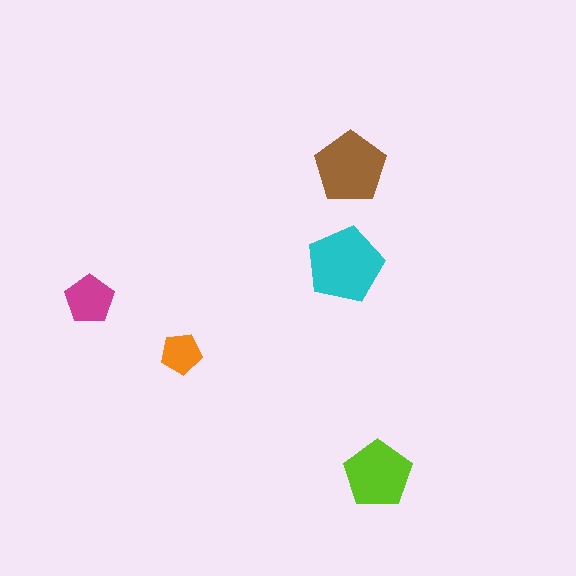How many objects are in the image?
There are 5 objects in the image.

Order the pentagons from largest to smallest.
the cyan one, the brown one, the lime one, the magenta one, the orange one.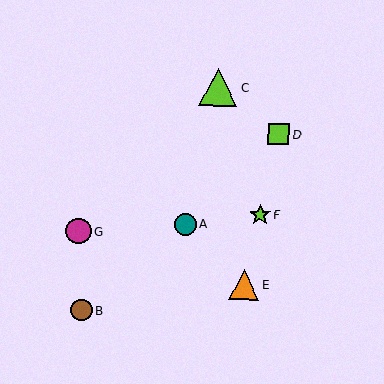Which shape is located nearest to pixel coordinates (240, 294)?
The orange triangle (labeled E) at (244, 285) is nearest to that location.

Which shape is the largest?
The lime triangle (labeled C) is the largest.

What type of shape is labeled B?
Shape B is a brown circle.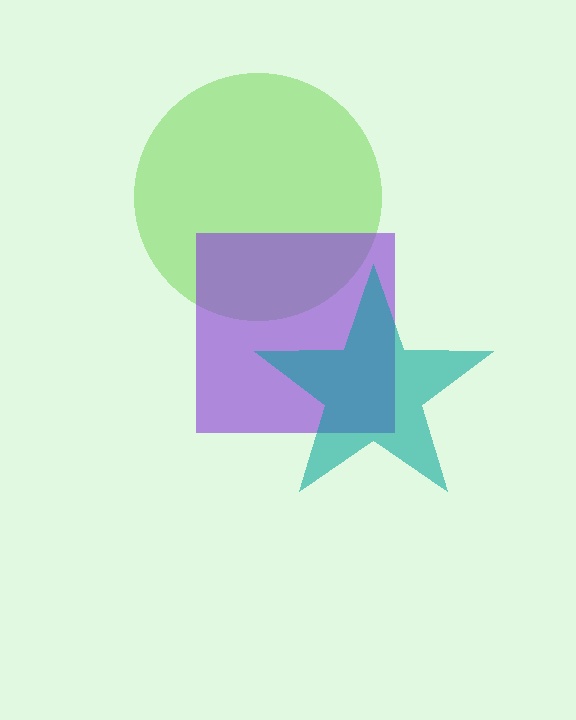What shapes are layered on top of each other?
The layered shapes are: a lime circle, a purple square, a teal star.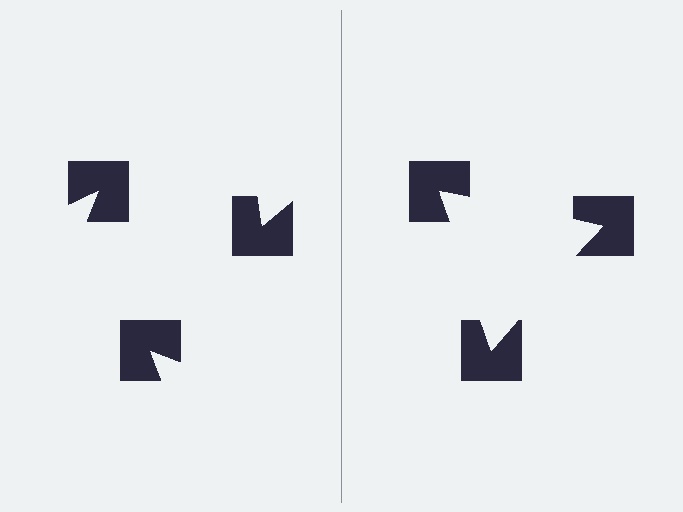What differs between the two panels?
The notched squares are positioned identically on both sides; only the wedge orientations differ. On the right they align to a triangle; on the left they are misaligned.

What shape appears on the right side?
An illusory triangle.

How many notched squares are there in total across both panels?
6 — 3 on each side.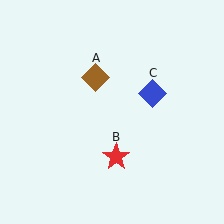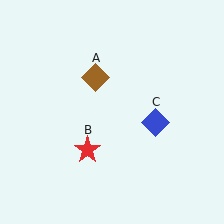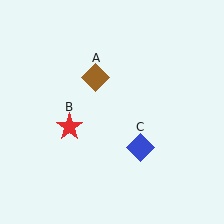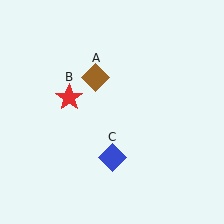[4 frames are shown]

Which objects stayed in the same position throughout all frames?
Brown diamond (object A) remained stationary.